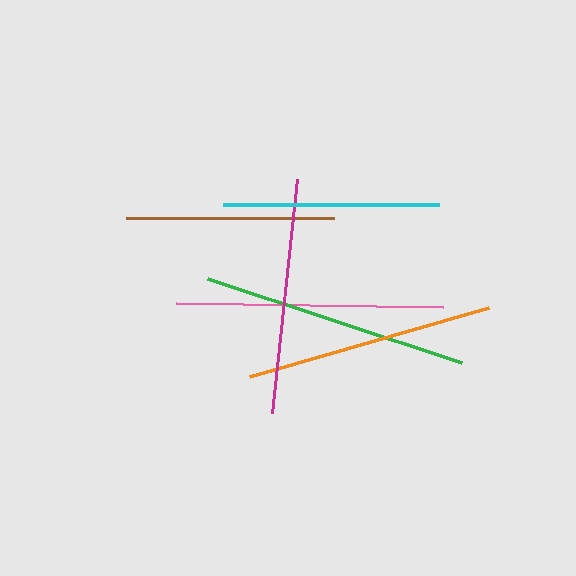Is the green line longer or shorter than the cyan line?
The green line is longer than the cyan line.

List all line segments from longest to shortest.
From longest to shortest: pink, green, orange, magenta, cyan, brown.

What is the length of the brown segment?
The brown segment is approximately 208 pixels long.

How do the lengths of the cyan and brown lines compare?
The cyan and brown lines are approximately the same length.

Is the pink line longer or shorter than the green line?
The pink line is longer than the green line.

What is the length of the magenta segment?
The magenta segment is approximately 235 pixels long.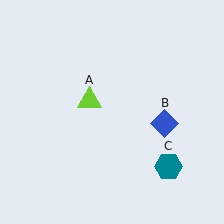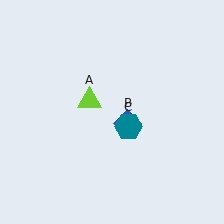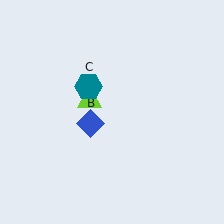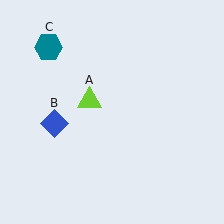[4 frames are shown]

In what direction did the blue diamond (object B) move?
The blue diamond (object B) moved left.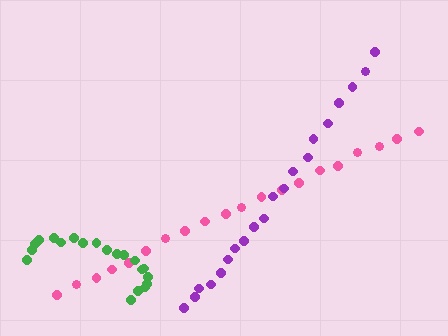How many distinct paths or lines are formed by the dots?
There are 3 distinct paths.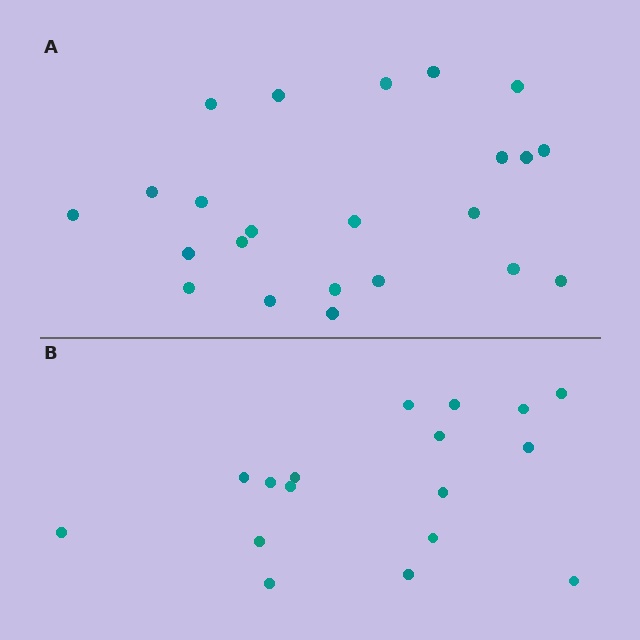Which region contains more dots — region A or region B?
Region A (the top region) has more dots.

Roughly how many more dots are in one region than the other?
Region A has about 6 more dots than region B.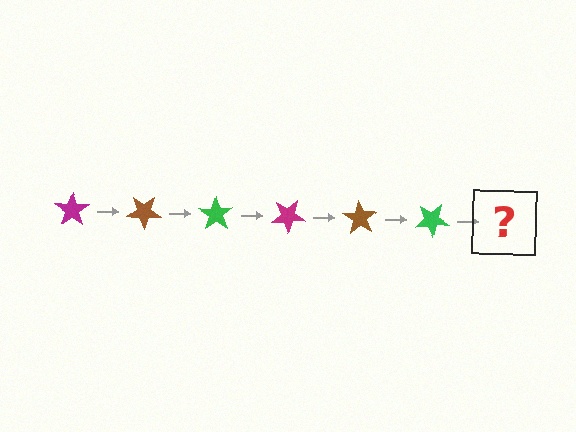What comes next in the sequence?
The next element should be a magenta star, rotated 210 degrees from the start.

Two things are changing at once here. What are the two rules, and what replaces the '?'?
The two rules are that it rotates 35 degrees each step and the color cycles through magenta, brown, and green. The '?' should be a magenta star, rotated 210 degrees from the start.